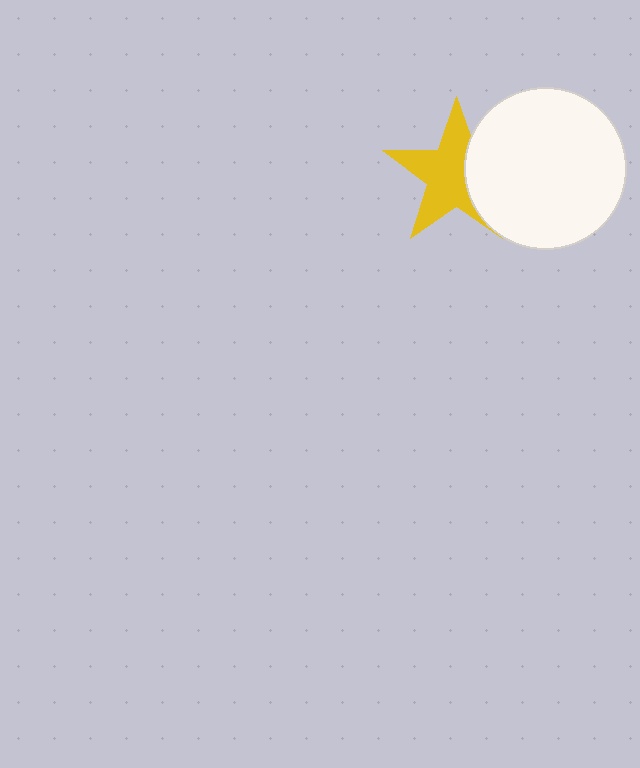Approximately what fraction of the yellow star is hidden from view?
Roughly 34% of the yellow star is hidden behind the white circle.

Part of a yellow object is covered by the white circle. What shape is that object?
It is a star.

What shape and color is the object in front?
The object in front is a white circle.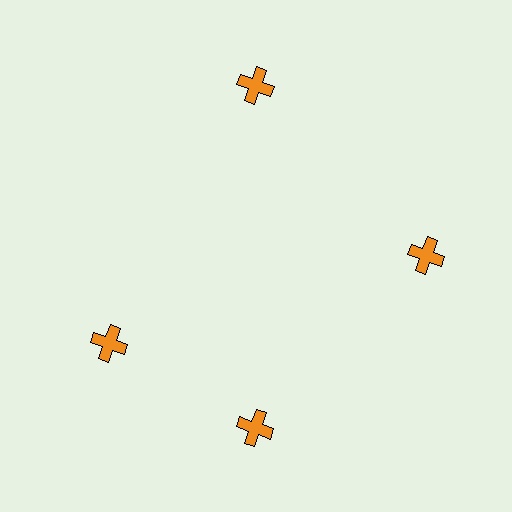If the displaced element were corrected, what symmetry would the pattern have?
It would have 4-fold rotational symmetry — the pattern would map onto itself every 90 degrees.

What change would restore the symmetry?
The symmetry would be restored by rotating it back into even spacing with its neighbors so that all 4 crosses sit at equal angles and equal distance from the center.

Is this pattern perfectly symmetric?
No. The 4 orange crosses are arranged in a ring, but one element near the 9 o'clock position is rotated out of alignment along the ring, breaking the 4-fold rotational symmetry.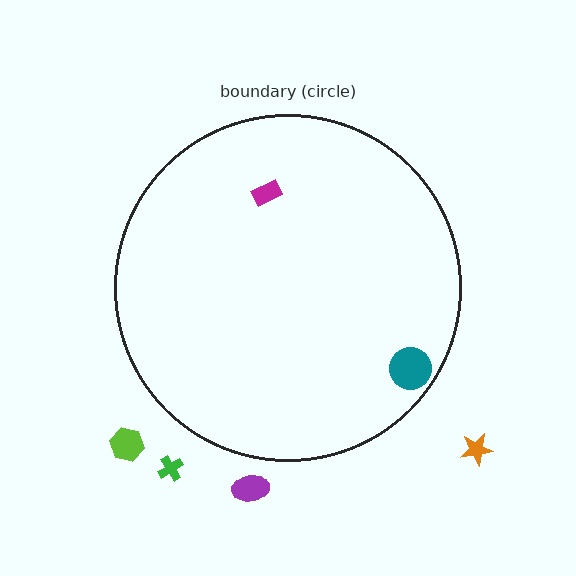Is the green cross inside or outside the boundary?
Outside.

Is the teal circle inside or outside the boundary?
Inside.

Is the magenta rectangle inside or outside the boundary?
Inside.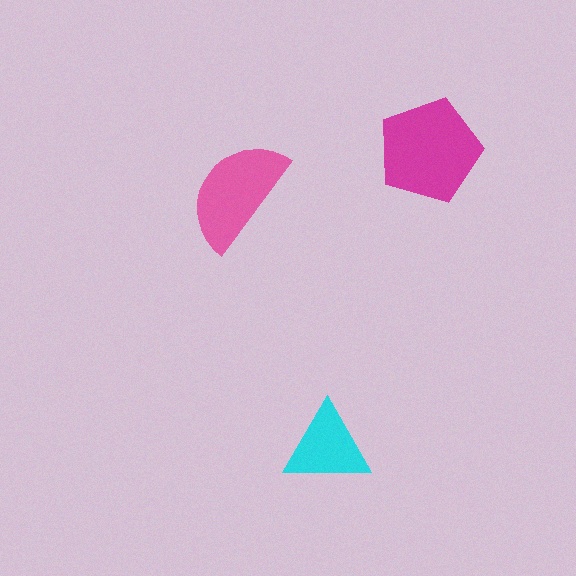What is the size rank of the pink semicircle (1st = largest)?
2nd.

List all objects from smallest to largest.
The cyan triangle, the pink semicircle, the magenta pentagon.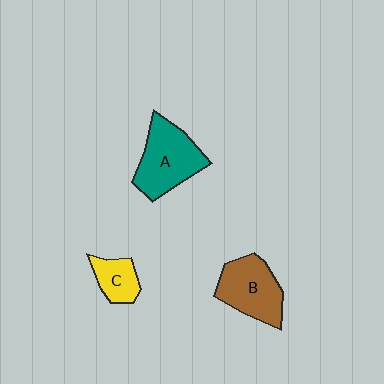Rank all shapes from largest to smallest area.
From largest to smallest: A (teal), B (brown), C (yellow).